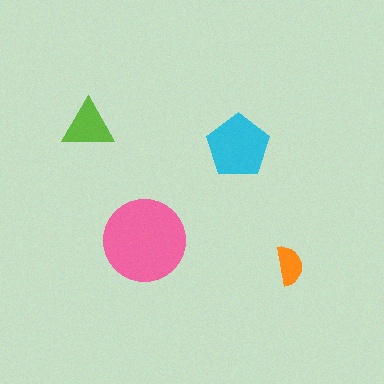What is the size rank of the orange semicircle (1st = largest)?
4th.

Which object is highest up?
The lime triangle is topmost.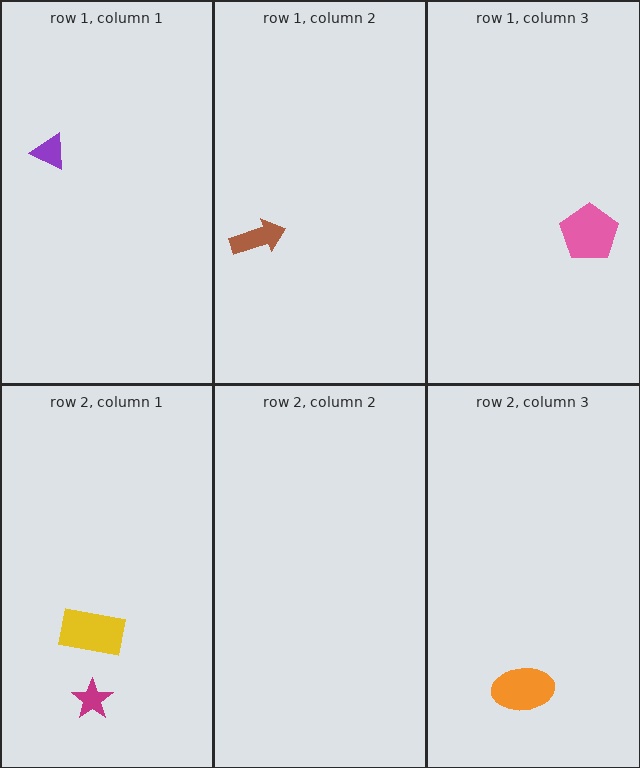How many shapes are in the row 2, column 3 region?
1.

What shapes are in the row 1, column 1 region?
The purple triangle.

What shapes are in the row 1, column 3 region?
The pink pentagon.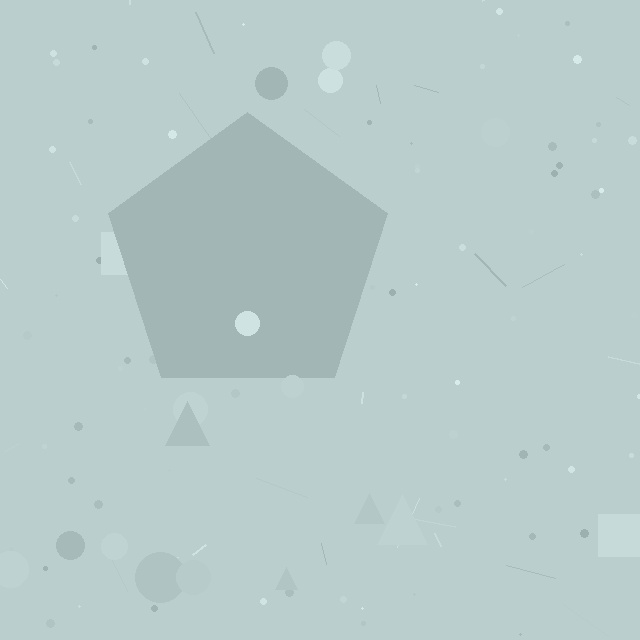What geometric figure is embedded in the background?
A pentagon is embedded in the background.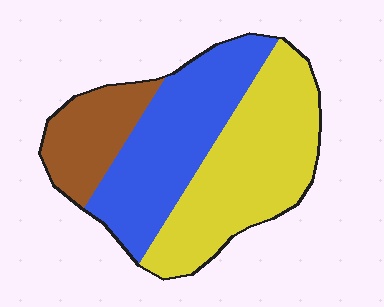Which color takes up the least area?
Brown, at roughly 20%.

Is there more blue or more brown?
Blue.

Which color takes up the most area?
Yellow, at roughly 45%.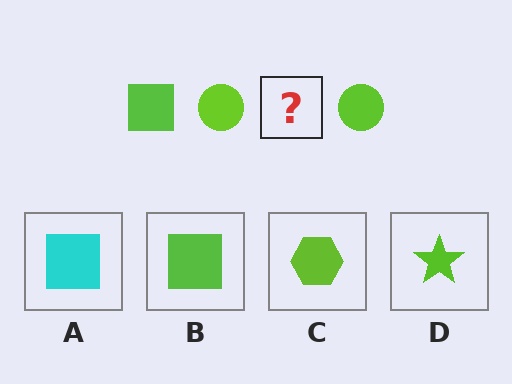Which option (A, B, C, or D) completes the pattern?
B.